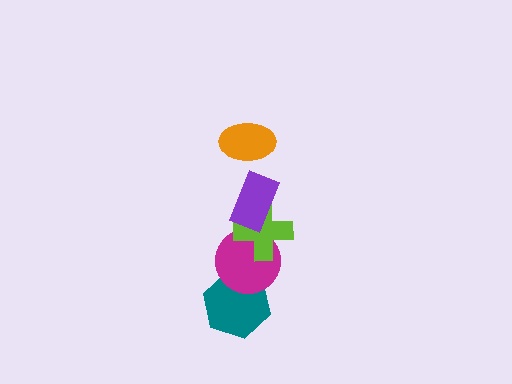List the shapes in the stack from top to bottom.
From top to bottom: the orange ellipse, the purple rectangle, the lime cross, the magenta circle, the teal hexagon.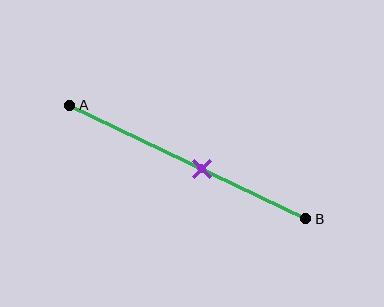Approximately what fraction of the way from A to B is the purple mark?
The purple mark is approximately 55% of the way from A to B.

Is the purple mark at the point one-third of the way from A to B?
No, the mark is at about 55% from A, not at the 33% one-third point.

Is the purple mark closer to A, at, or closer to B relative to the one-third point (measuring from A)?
The purple mark is closer to point B than the one-third point of segment AB.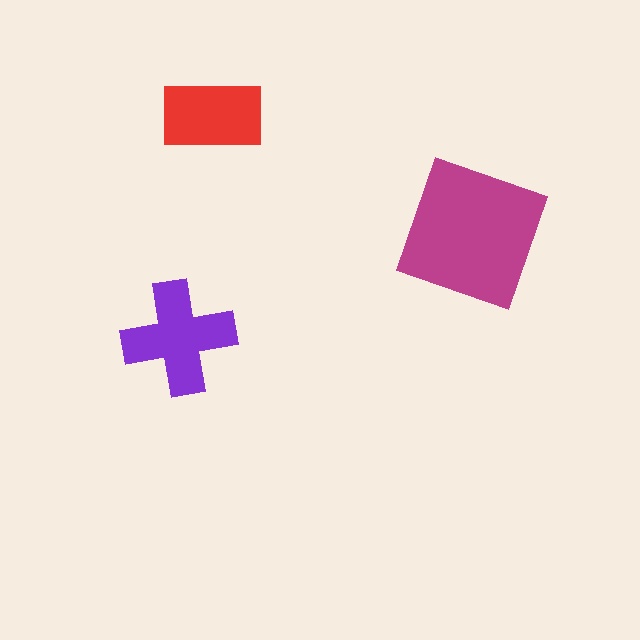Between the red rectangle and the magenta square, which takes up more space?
The magenta square.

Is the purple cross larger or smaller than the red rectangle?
Larger.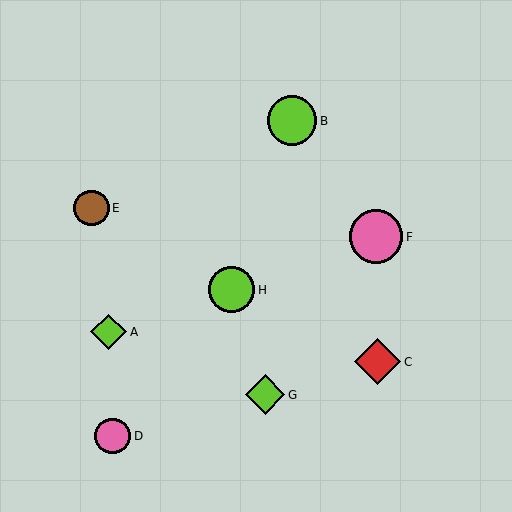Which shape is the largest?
The pink circle (labeled F) is the largest.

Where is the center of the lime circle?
The center of the lime circle is at (232, 290).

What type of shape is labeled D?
Shape D is a pink circle.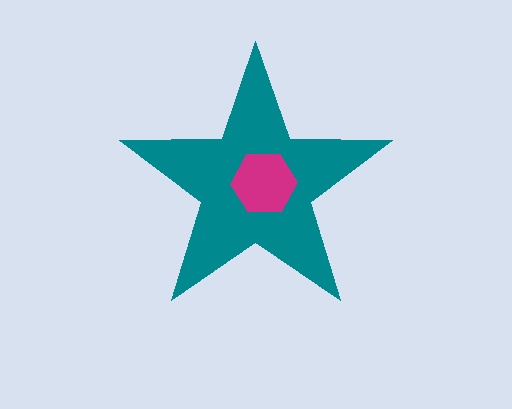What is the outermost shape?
The teal star.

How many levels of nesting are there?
2.